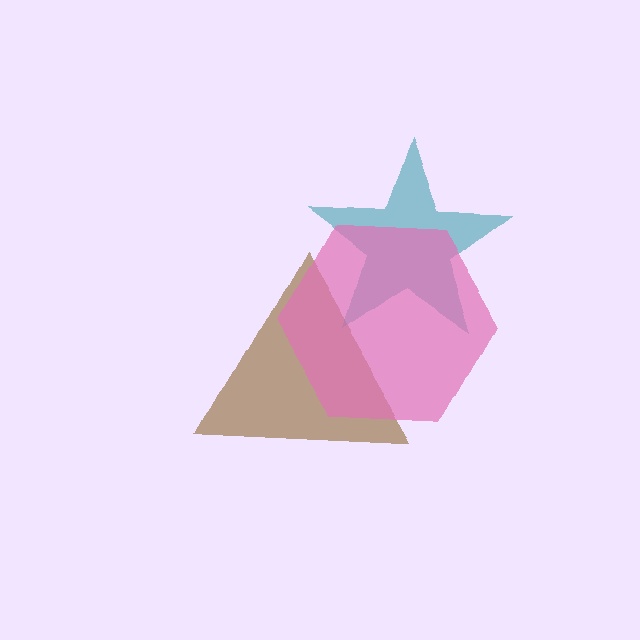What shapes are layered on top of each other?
The layered shapes are: a brown triangle, a teal star, a pink hexagon.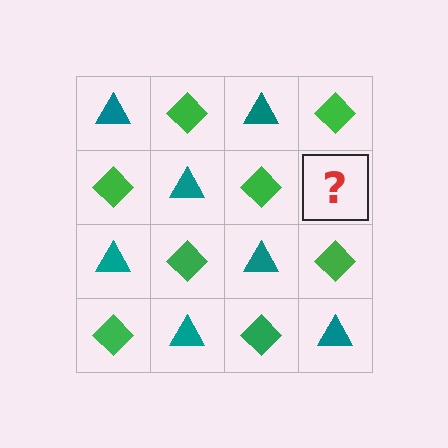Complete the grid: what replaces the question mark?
The question mark should be replaced with a teal triangle.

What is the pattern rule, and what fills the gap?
The rule is that it alternates teal triangle and green diamond in a checkerboard pattern. The gap should be filled with a teal triangle.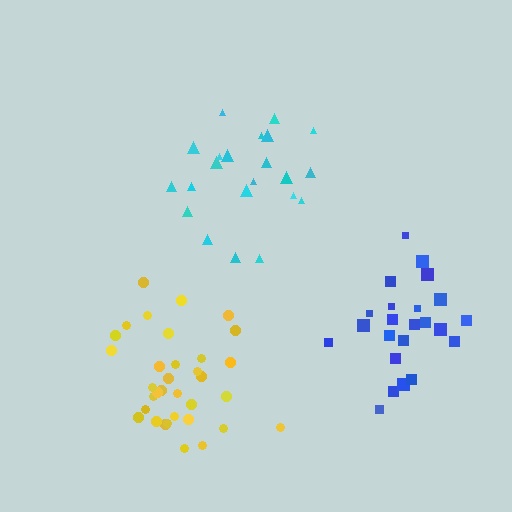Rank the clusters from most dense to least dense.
yellow, blue, cyan.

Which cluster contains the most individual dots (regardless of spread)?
Yellow (34).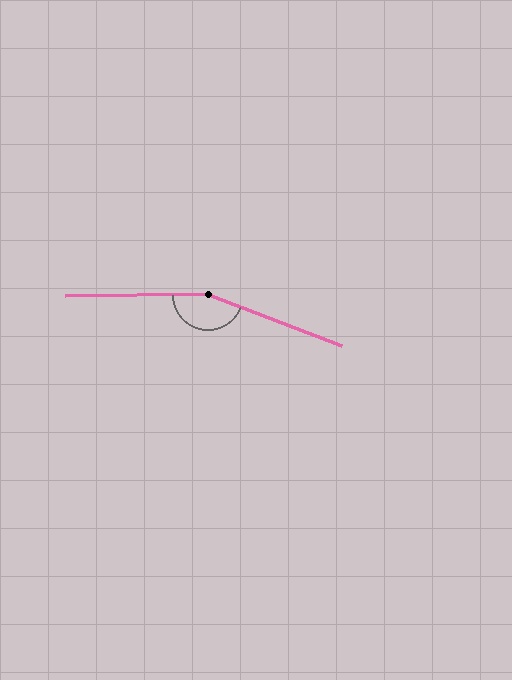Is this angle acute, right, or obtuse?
It is obtuse.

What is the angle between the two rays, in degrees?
Approximately 159 degrees.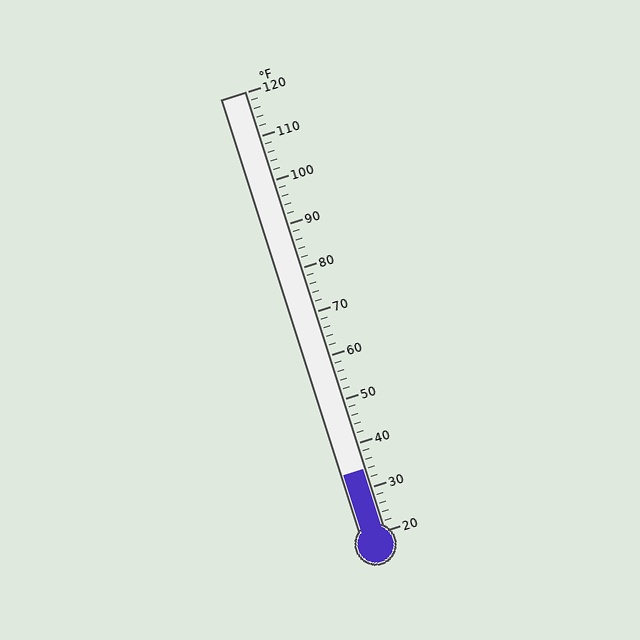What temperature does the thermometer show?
The thermometer shows approximately 34°F.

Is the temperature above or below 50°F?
The temperature is below 50°F.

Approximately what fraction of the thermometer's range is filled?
The thermometer is filled to approximately 15% of its range.